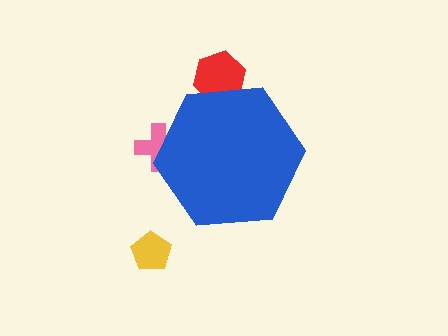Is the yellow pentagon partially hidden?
No, the yellow pentagon is fully visible.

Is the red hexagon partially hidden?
Yes, the red hexagon is partially hidden behind the blue hexagon.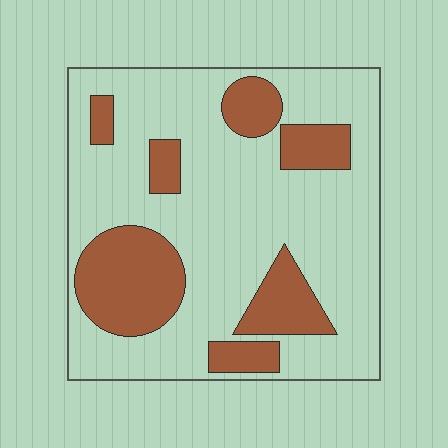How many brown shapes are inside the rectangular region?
7.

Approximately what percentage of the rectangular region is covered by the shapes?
Approximately 25%.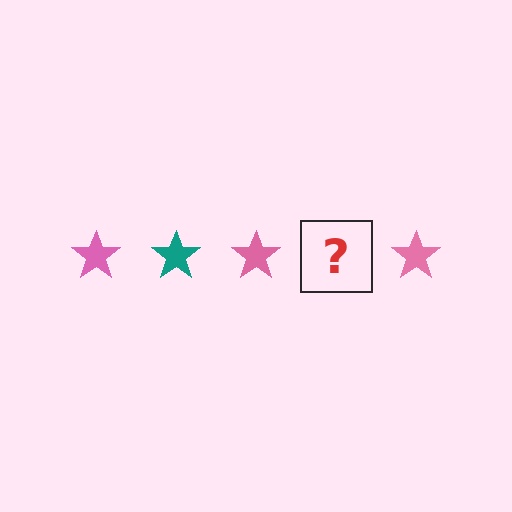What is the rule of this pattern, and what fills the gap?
The rule is that the pattern cycles through pink, teal stars. The gap should be filled with a teal star.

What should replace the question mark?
The question mark should be replaced with a teal star.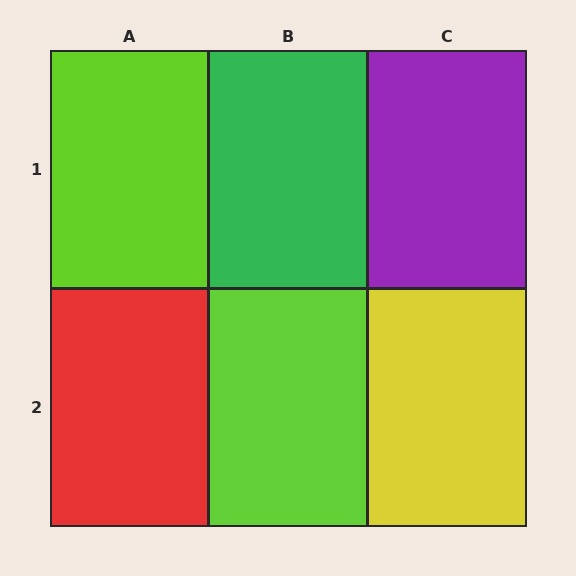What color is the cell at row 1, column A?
Lime.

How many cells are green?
1 cell is green.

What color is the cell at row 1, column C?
Purple.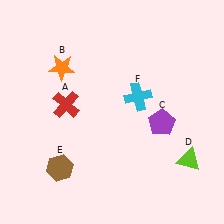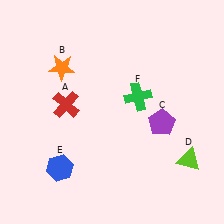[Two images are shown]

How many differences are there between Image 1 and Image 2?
There are 2 differences between the two images.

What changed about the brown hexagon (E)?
In Image 1, E is brown. In Image 2, it changed to blue.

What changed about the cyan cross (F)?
In Image 1, F is cyan. In Image 2, it changed to green.